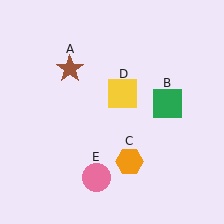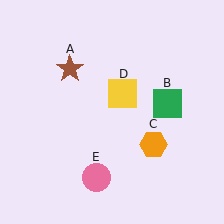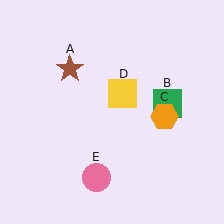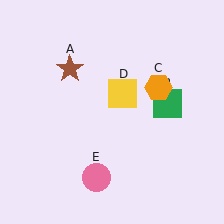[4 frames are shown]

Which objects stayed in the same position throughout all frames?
Brown star (object A) and green square (object B) and yellow square (object D) and pink circle (object E) remained stationary.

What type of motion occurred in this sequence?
The orange hexagon (object C) rotated counterclockwise around the center of the scene.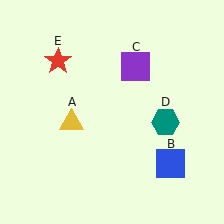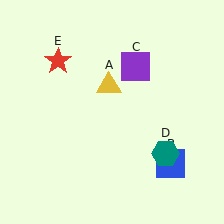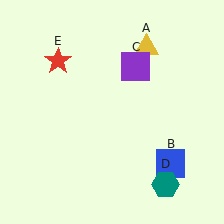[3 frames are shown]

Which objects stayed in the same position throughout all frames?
Blue square (object B) and purple square (object C) and red star (object E) remained stationary.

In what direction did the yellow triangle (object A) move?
The yellow triangle (object A) moved up and to the right.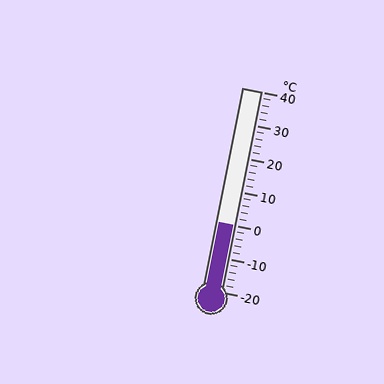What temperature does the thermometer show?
The thermometer shows approximately 0°C.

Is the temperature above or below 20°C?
The temperature is below 20°C.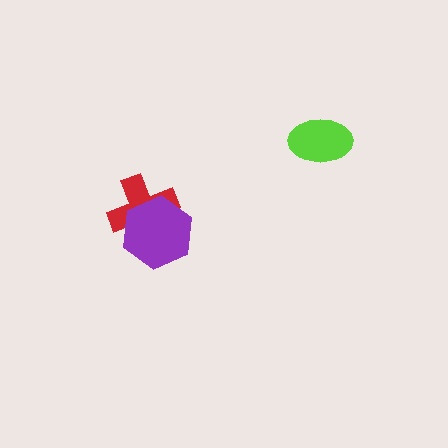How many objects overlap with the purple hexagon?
1 object overlaps with the purple hexagon.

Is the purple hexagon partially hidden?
No, no other shape covers it.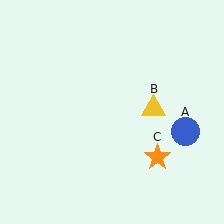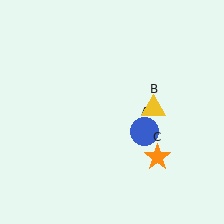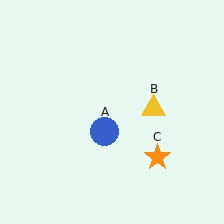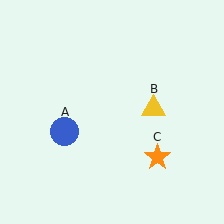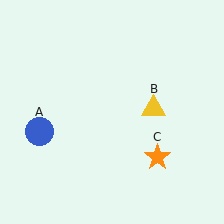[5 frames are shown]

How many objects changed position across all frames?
1 object changed position: blue circle (object A).